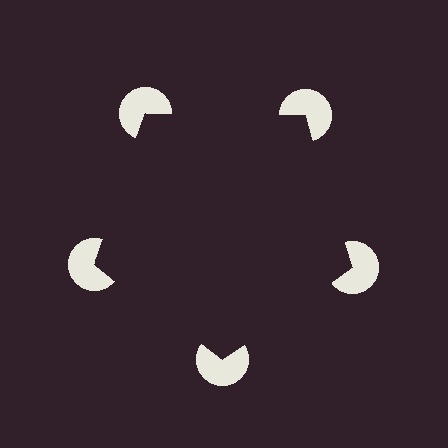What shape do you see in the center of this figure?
An illusory pentagon — its edges are inferred from the aligned wedge cuts in the pac-man discs, not physically drawn.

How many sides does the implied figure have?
5 sides.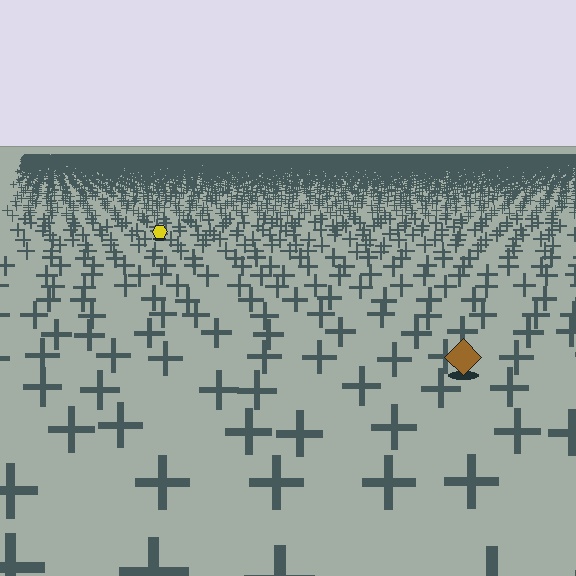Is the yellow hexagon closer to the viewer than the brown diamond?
No. The brown diamond is closer — you can tell from the texture gradient: the ground texture is coarser near it.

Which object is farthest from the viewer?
The yellow hexagon is farthest from the viewer. It appears smaller and the ground texture around it is denser.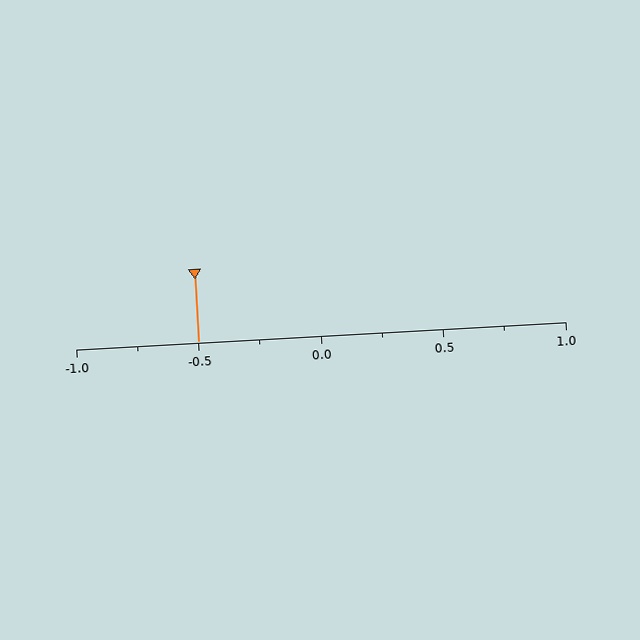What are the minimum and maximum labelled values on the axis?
The axis runs from -1.0 to 1.0.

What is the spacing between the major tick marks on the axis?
The major ticks are spaced 0.5 apart.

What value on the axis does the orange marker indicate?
The marker indicates approximately -0.5.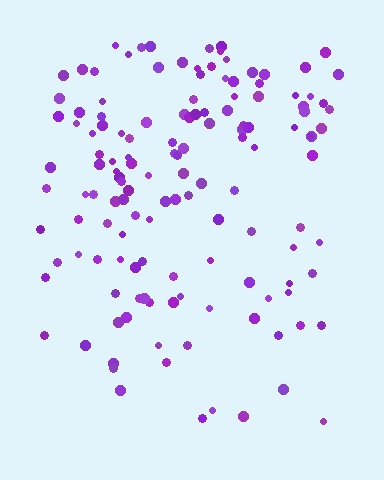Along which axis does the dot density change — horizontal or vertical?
Vertical.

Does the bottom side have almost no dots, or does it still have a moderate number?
Still a moderate number, just noticeably fewer than the top.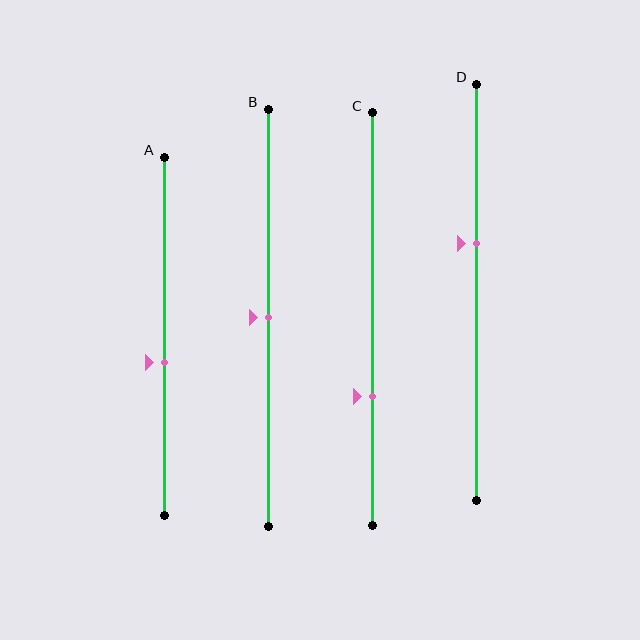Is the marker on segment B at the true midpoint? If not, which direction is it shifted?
Yes, the marker on segment B is at the true midpoint.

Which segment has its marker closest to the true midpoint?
Segment B has its marker closest to the true midpoint.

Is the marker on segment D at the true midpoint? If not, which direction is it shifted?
No, the marker on segment D is shifted upward by about 12% of the segment length.